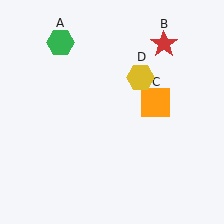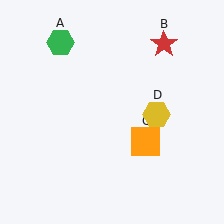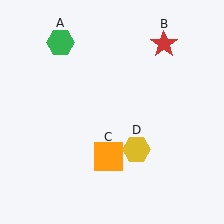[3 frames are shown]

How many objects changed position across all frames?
2 objects changed position: orange square (object C), yellow hexagon (object D).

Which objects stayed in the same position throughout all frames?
Green hexagon (object A) and red star (object B) remained stationary.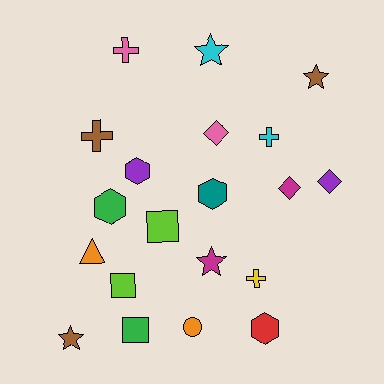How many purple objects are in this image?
There are 2 purple objects.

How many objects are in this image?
There are 20 objects.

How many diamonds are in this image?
There are 3 diamonds.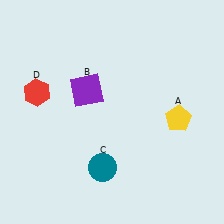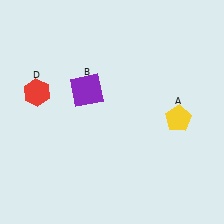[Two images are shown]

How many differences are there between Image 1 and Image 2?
There is 1 difference between the two images.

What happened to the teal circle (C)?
The teal circle (C) was removed in Image 2. It was in the bottom-left area of Image 1.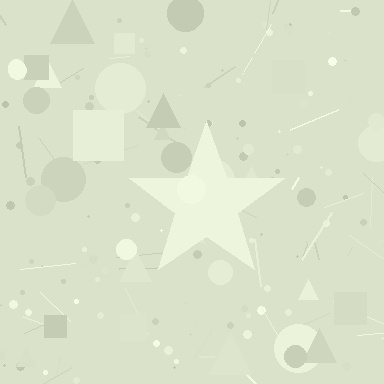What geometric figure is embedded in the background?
A star is embedded in the background.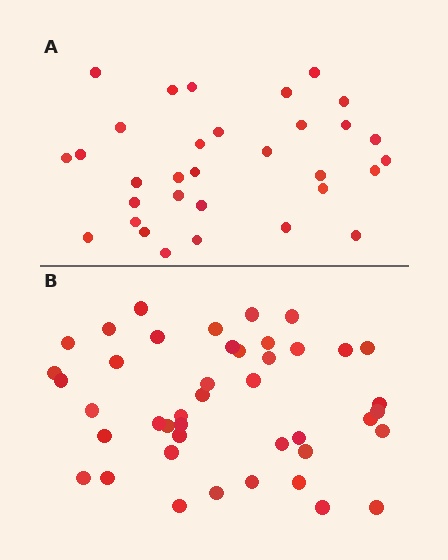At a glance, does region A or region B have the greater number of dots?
Region B (the bottom region) has more dots.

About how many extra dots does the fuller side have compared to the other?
Region B has roughly 12 or so more dots than region A.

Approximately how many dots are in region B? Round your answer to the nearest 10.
About 40 dots. (The exact count is 43, which rounds to 40.)